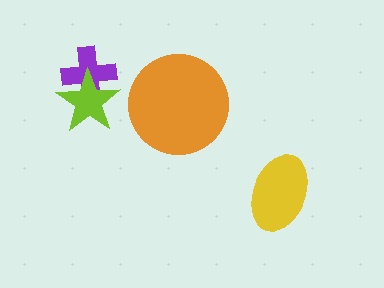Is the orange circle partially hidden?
No, no other shape covers it.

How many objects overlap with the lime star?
1 object overlaps with the lime star.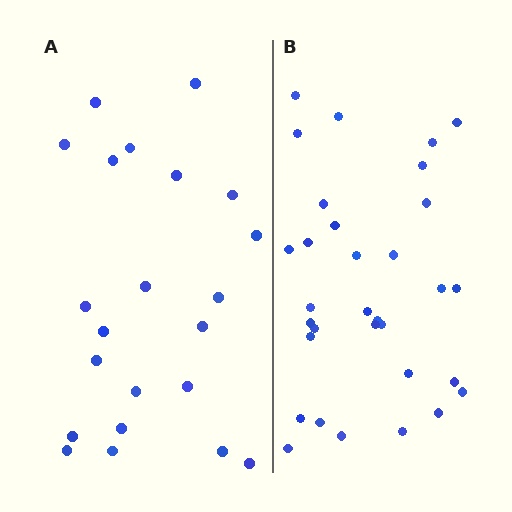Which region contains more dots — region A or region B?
Region B (the right region) has more dots.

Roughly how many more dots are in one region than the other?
Region B has roughly 10 or so more dots than region A.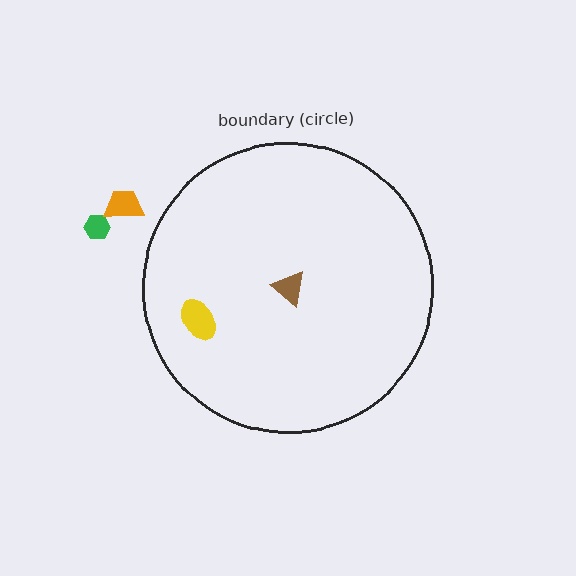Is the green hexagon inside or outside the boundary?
Outside.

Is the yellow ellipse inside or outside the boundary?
Inside.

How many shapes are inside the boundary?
2 inside, 2 outside.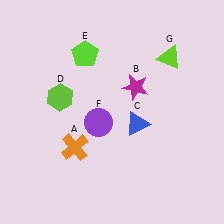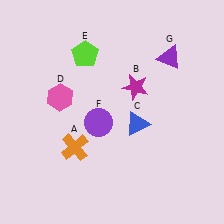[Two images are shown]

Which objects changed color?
D changed from lime to pink. G changed from lime to purple.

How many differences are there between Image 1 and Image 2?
There are 2 differences between the two images.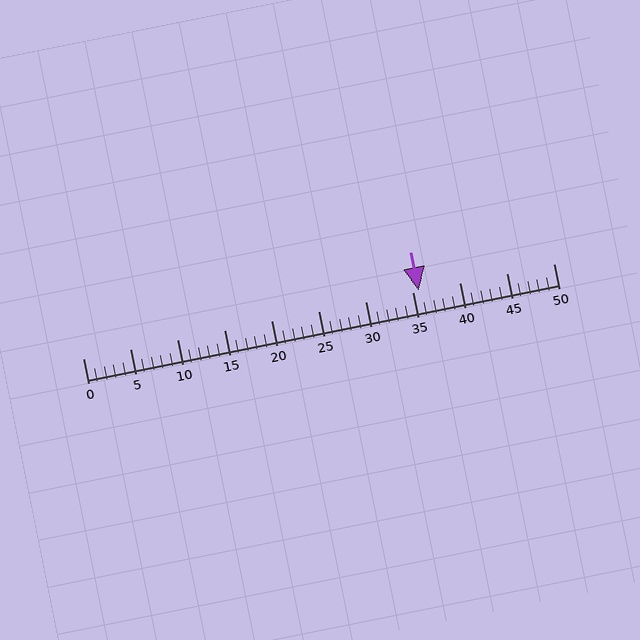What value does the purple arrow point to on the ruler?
The purple arrow points to approximately 36.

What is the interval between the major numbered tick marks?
The major tick marks are spaced 5 units apart.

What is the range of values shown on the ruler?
The ruler shows values from 0 to 50.